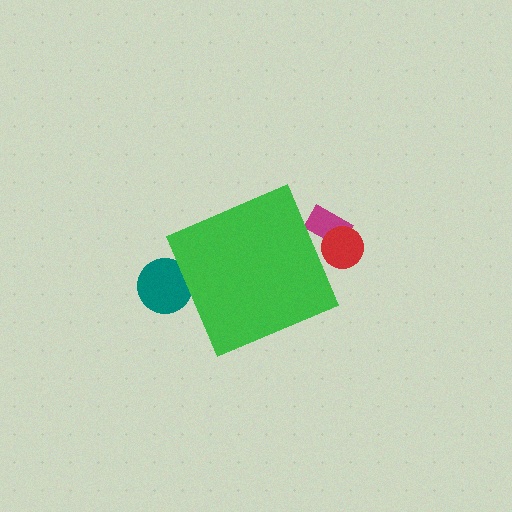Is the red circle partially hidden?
Yes, the red circle is partially hidden behind the green diamond.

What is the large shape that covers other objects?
A green diamond.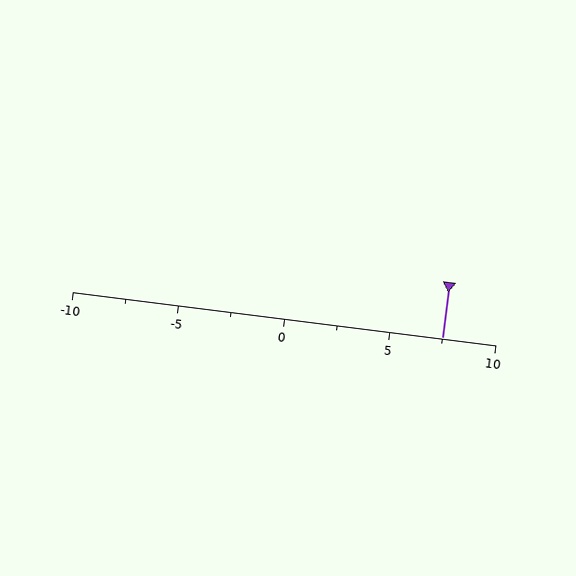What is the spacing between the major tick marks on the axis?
The major ticks are spaced 5 apart.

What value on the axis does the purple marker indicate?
The marker indicates approximately 7.5.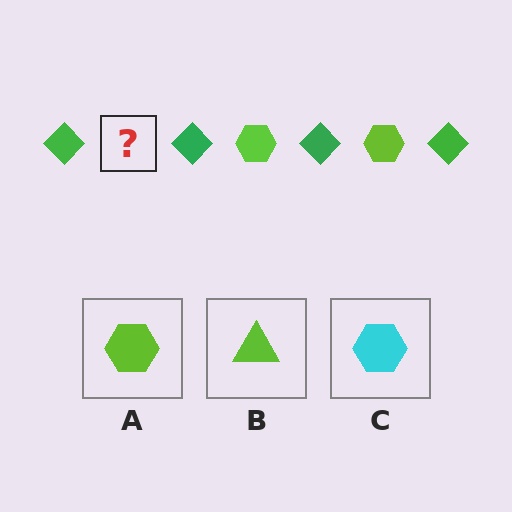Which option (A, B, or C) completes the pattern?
A.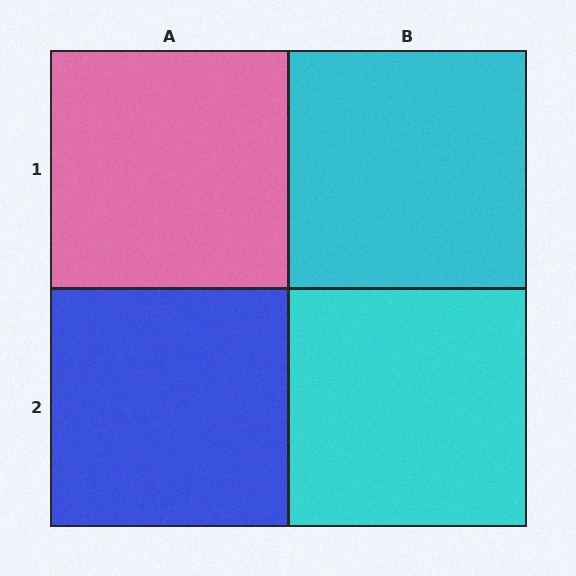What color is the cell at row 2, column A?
Blue.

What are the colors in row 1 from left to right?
Pink, cyan.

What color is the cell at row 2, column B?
Cyan.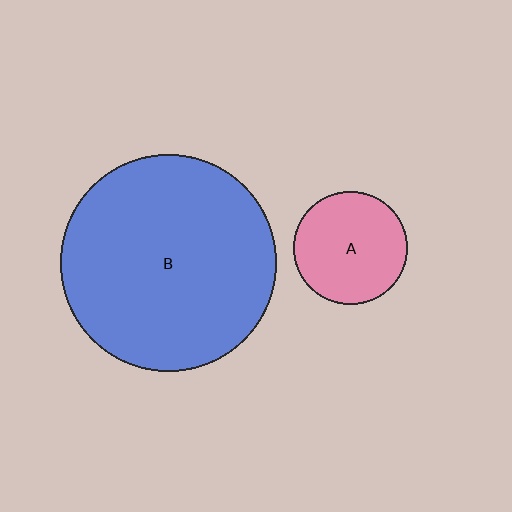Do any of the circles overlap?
No, none of the circles overlap.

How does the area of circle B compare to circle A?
Approximately 3.6 times.